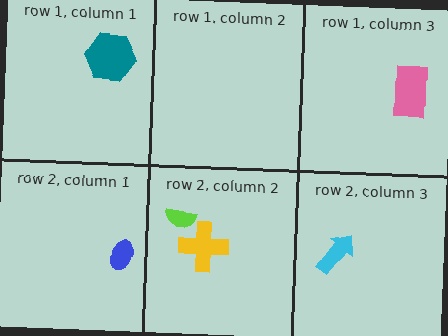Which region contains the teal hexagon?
The row 1, column 1 region.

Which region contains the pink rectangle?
The row 1, column 3 region.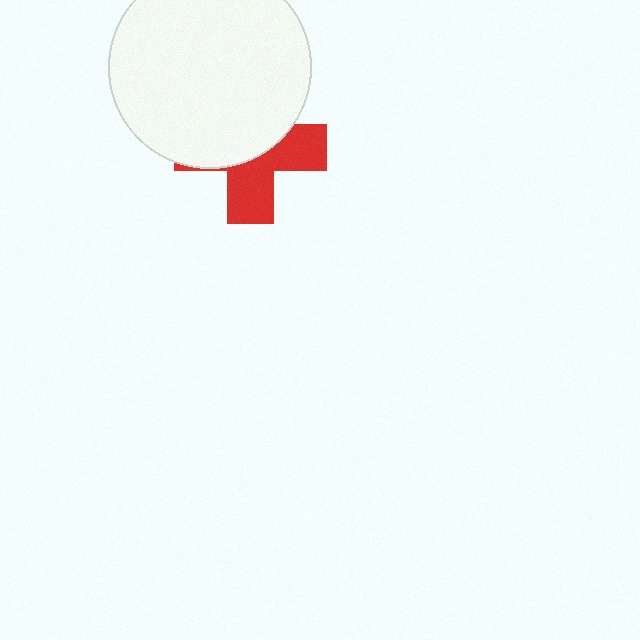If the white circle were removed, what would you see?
You would see the complete red cross.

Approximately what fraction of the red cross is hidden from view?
Roughly 55% of the red cross is hidden behind the white circle.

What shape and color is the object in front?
The object in front is a white circle.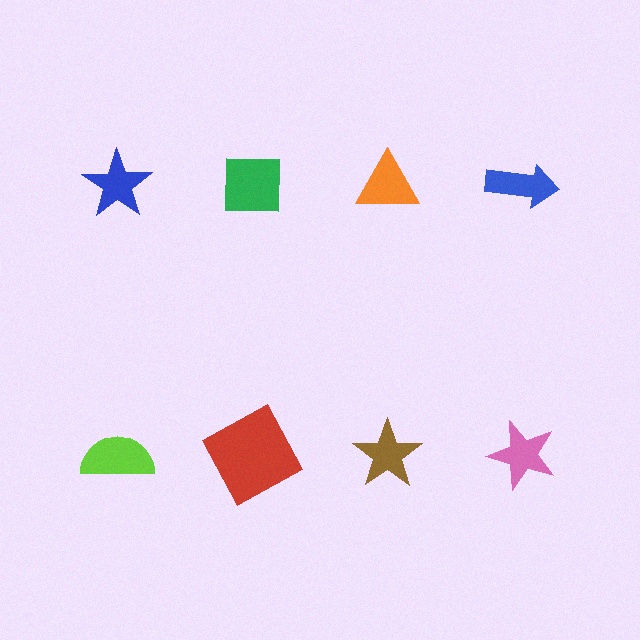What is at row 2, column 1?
A lime semicircle.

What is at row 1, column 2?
A green square.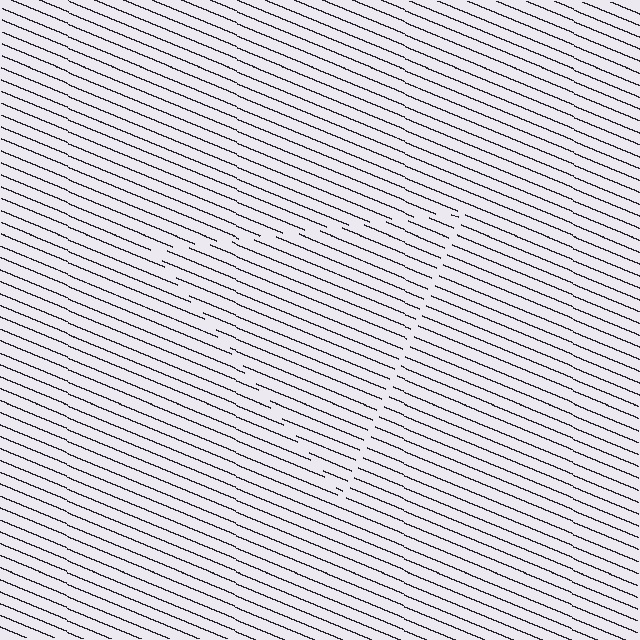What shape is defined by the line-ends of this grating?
An illusory triangle. The interior of the shape contains the same grating, shifted by half a period — the contour is defined by the phase discontinuity where line-ends from the inner and outer gratings abut.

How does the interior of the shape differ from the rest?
The interior of the shape contains the same grating, shifted by half a period — the contour is defined by the phase discontinuity where line-ends from the inner and outer gratings abut.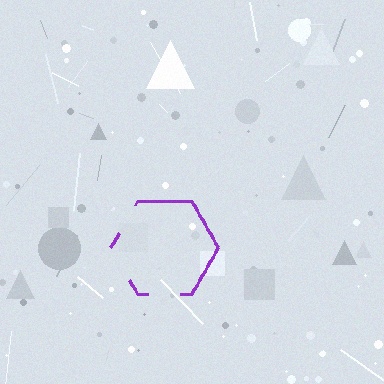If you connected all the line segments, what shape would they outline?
They would outline a hexagon.